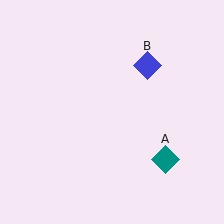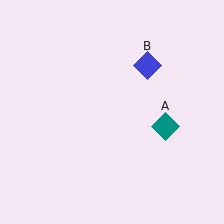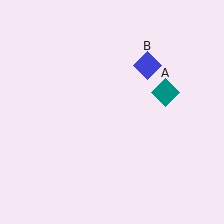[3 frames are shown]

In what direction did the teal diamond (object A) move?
The teal diamond (object A) moved up.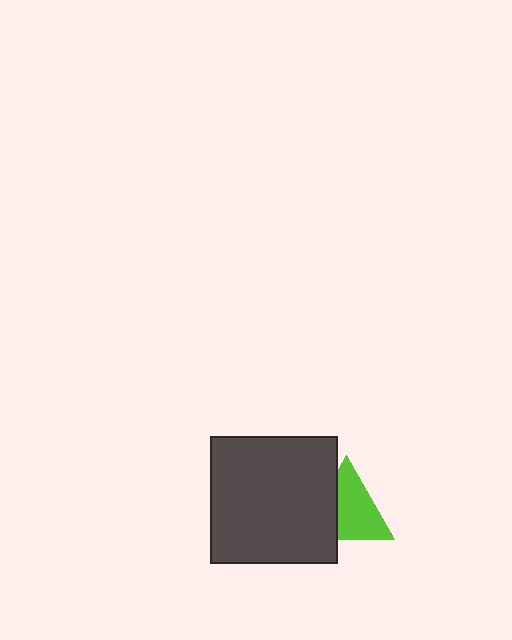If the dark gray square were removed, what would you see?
You would see the complete lime triangle.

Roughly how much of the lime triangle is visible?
Most of it is visible (roughly 67%).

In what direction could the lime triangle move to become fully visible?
The lime triangle could move right. That would shift it out from behind the dark gray square entirely.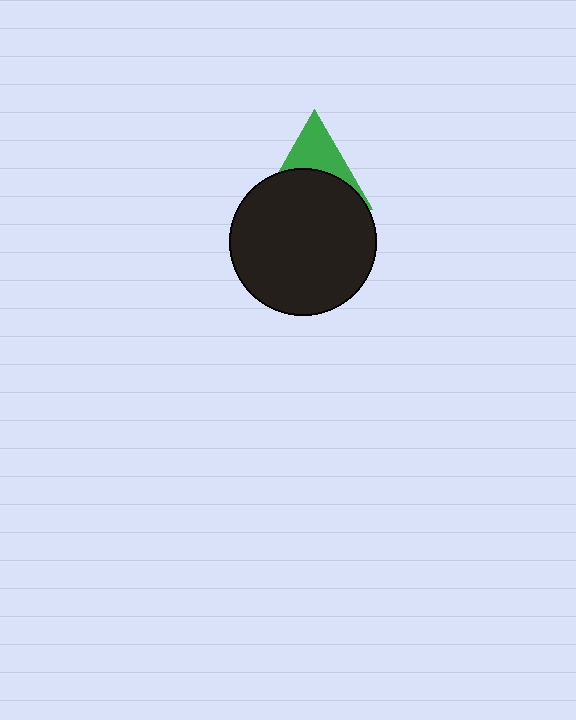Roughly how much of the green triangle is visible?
A small part of it is visible (roughly 42%).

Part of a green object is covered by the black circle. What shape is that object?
It is a triangle.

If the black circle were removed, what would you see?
You would see the complete green triangle.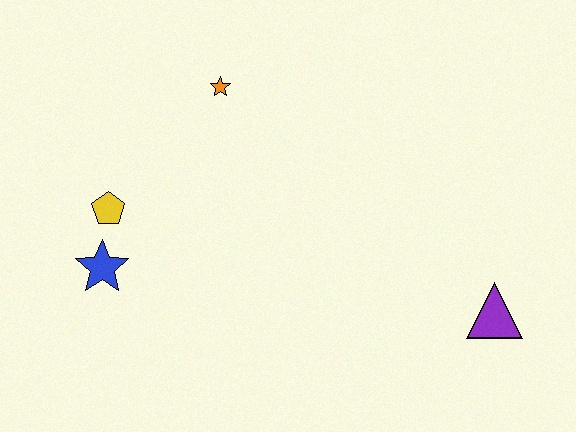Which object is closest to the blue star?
The yellow pentagon is closest to the blue star.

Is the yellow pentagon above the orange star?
No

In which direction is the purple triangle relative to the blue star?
The purple triangle is to the right of the blue star.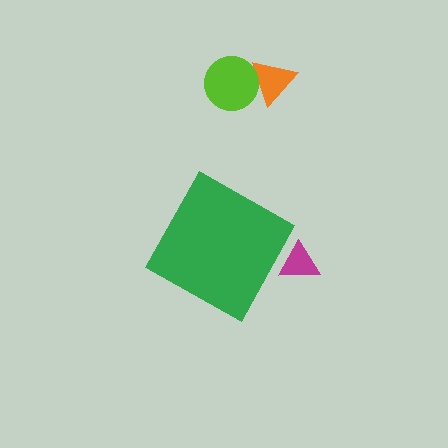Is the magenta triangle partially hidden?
Yes, the magenta triangle is partially hidden behind the green diamond.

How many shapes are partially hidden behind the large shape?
1 shape is partially hidden.